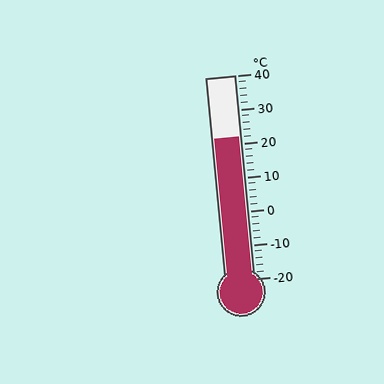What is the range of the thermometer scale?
The thermometer scale ranges from -20°C to 40°C.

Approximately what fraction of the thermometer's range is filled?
The thermometer is filled to approximately 70% of its range.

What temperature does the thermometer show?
The thermometer shows approximately 22°C.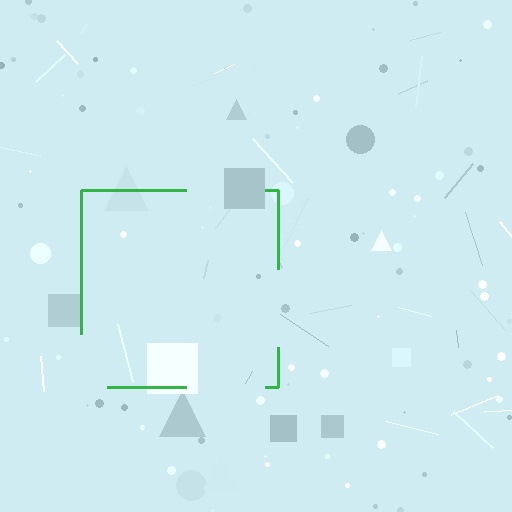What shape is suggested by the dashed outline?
The dashed outline suggests a square.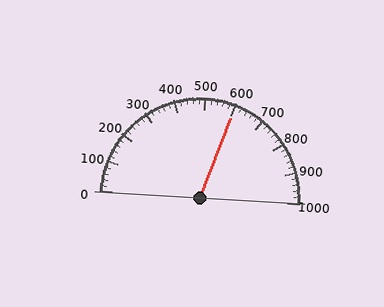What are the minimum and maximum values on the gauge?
The gauge ranges from 0 to 1000.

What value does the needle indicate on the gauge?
The needle indicates approximately 600.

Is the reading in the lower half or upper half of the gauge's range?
The reading is in the upper half of the range (0 to 1000).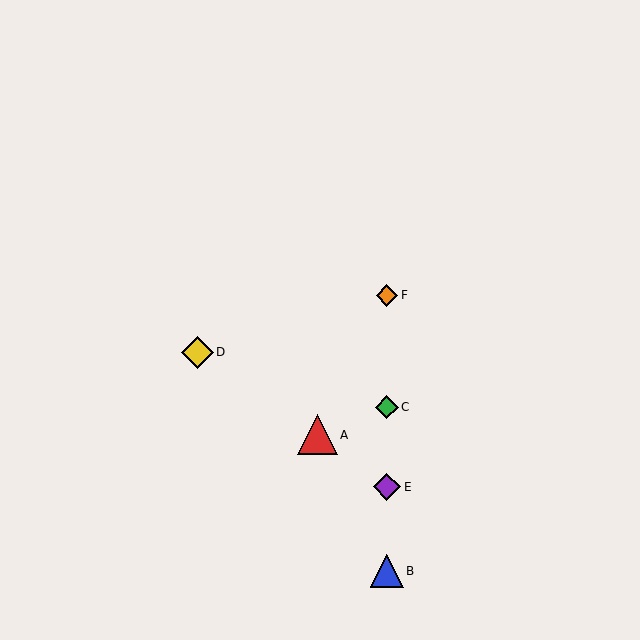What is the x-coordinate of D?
Object D is at x≈197.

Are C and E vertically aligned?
Yes, both are at x≈387.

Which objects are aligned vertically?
Objects B, C, E, F are aligned vertically.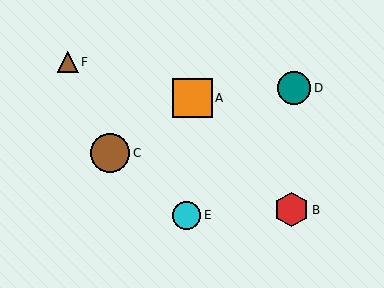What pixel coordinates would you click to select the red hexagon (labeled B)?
Click at (292, 210) to select the red hexagon B.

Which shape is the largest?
The orange square (labeled A) is the largest.